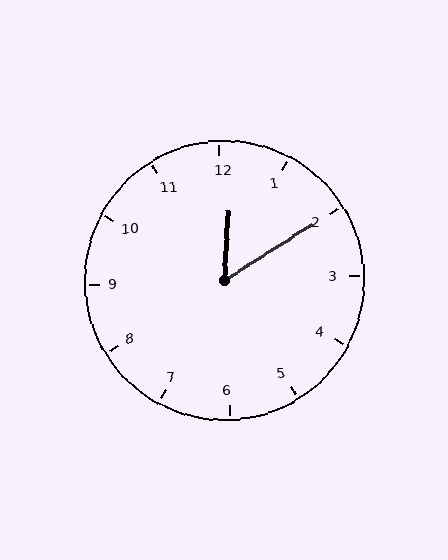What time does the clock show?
12:10.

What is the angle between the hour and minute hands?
Approximately 55 degrees.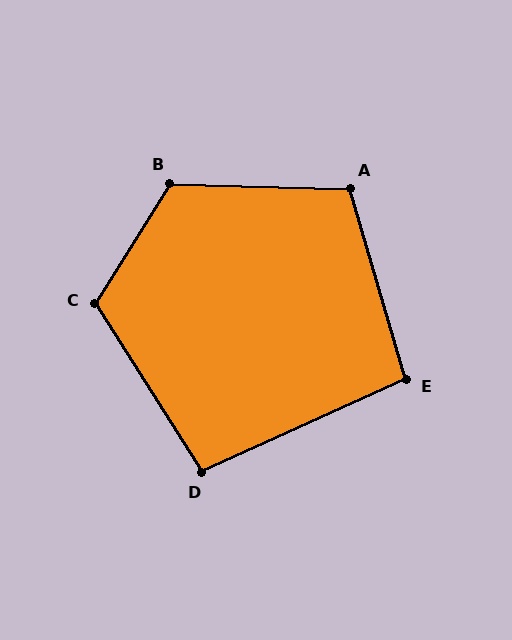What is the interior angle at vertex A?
Approximately 108 degrees (obtuse).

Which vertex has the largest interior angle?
B, at approximately 120 degrees.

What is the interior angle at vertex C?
Approximately 116 degrees (obtuse).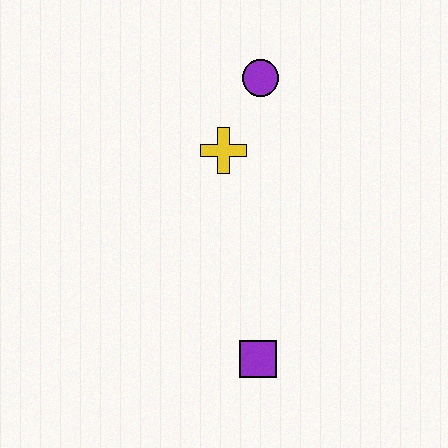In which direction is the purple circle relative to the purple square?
The purple circle is above the purple square.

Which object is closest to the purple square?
The yellow cross is closest to the purple square.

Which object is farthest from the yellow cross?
The purple square is farthest from the yellow cross.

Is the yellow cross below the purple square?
No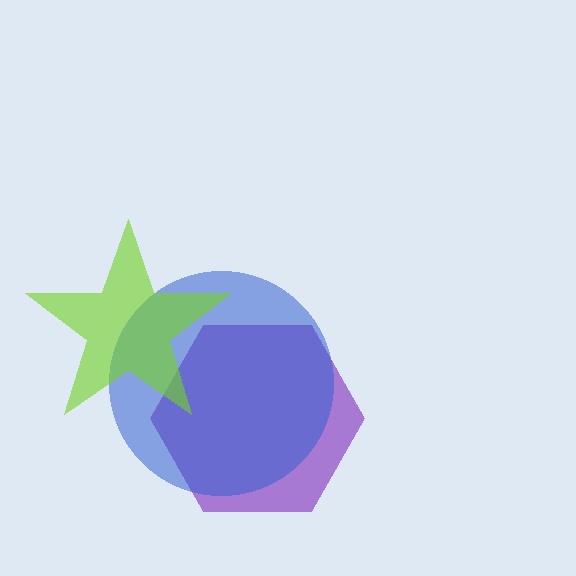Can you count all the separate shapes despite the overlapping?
Yes, there are 3 separate shapes.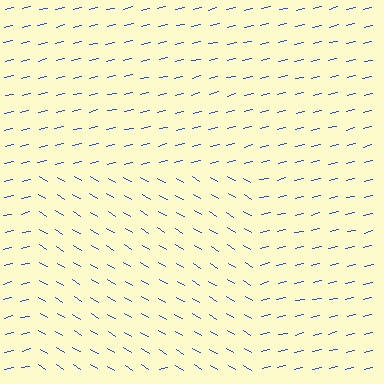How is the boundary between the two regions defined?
The boundary is defined purely by a change in line orientation (approximately 45 degrees difference). All lines are the same color and thickness.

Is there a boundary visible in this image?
Yes, there is a texture boundary formed by a change in line orientation.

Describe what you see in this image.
The image is filled with small blue line segments. A rectangle region in the image has lines oriented differently from the surrounding lines, creating a visible texture boundary.